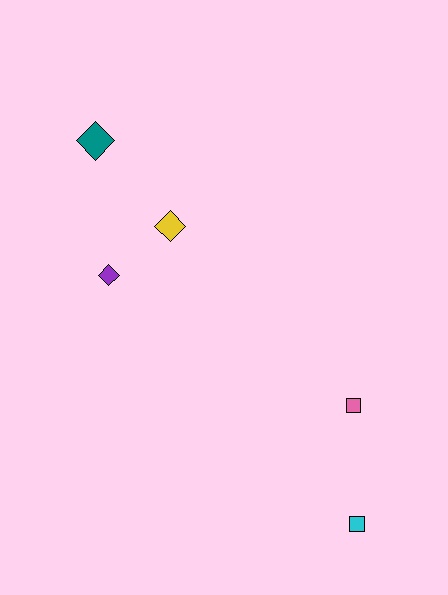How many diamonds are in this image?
There are 3 diamonds.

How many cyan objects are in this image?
There is 1 cyan object.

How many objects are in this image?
There are 5 objects.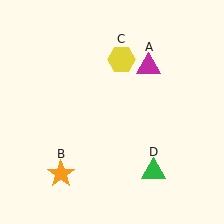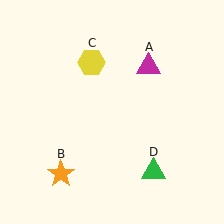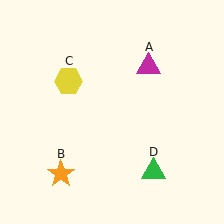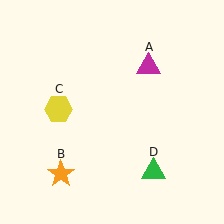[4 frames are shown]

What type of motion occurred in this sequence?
The yellow hexagon (object C) rotated counterclockwise around the center of the scene.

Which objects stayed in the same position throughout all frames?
Magenta triangle (object A) and orange star (object B) and green triangle (object D) remained stationary.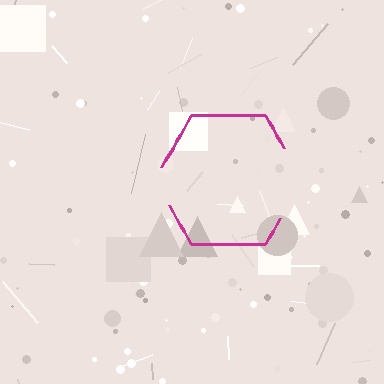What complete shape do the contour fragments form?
The contour fragments form a hexagon.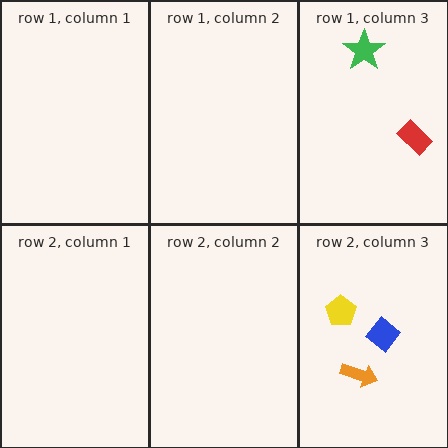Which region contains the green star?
The row 1, column 3 region.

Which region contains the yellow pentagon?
The row 2, column 3 region.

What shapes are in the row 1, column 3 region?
The green star, the red rectangle.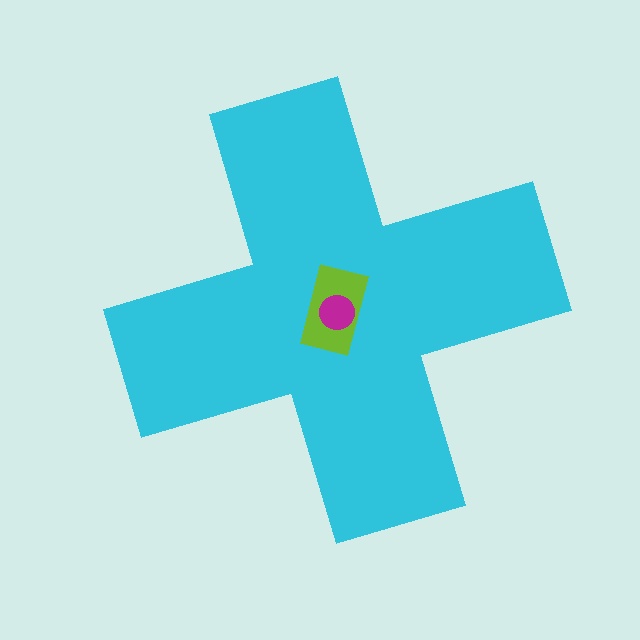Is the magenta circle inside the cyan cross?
Yes.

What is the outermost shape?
The cyan cross.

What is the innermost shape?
The magenta circle.